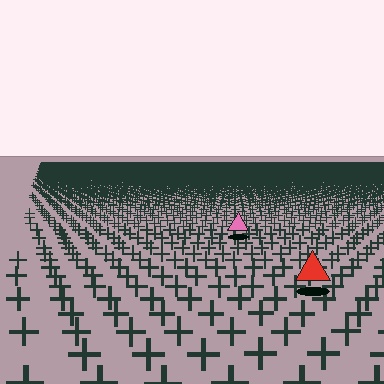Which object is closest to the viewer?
The red triangle is closest. The texture marks near it are larger and more spread out.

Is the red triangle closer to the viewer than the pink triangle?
Yes. The red triangle is closer — you can tell from the texture gradient: the ground texture is coarser near it.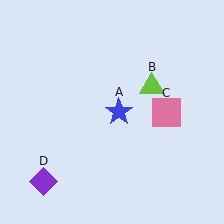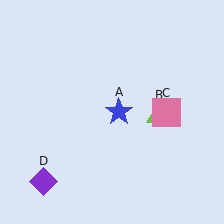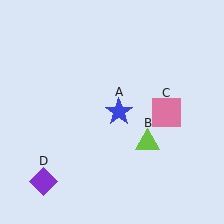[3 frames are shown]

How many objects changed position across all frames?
1 object changed position: lime triangle (object B).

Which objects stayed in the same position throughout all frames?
Blue star (object A) and pink square (object C) and purple diamond (object D) remained stationary.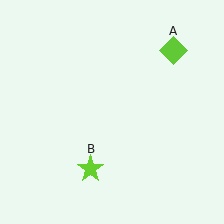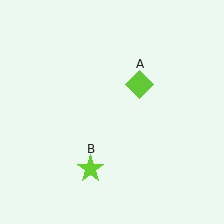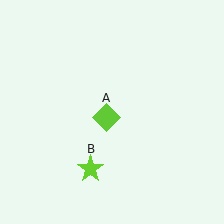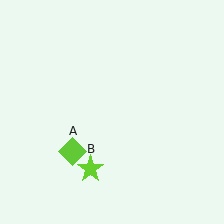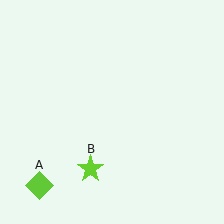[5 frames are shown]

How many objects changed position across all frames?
1 object changed position: lime diamond (object A).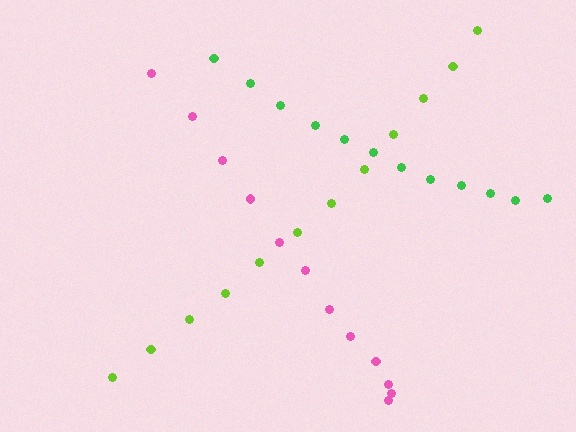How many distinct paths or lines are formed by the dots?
There are 3 distinct paths.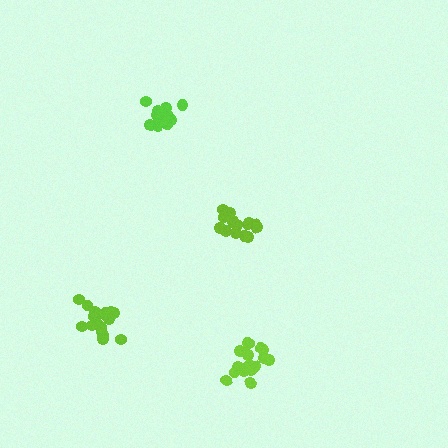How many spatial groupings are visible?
There are 4 spatial groupings.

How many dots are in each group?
Group 1: 15 dots, Group 2: 15 dots, Group 3: 17 dots, Group 4: 18 dots (65 total).